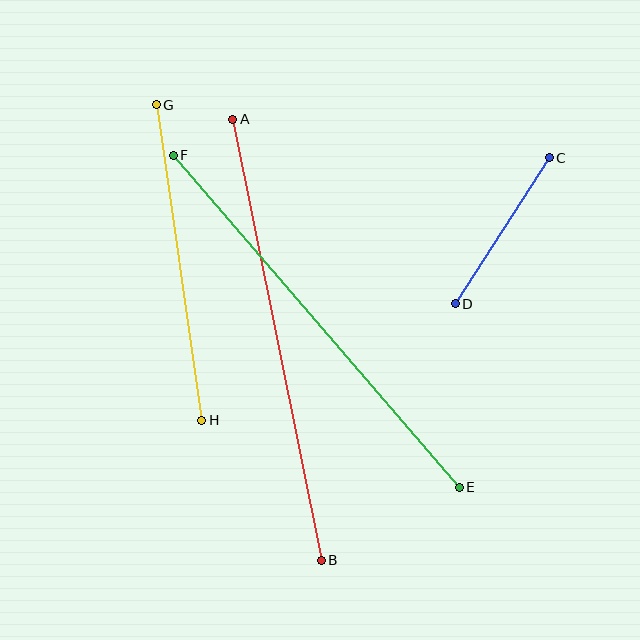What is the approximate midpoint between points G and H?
The midpoint is at approximately (179, 262) pixels.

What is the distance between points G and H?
The distance is approximately 319 pixels.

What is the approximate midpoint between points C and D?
The midpoint is at approximately (502, 231) pixels.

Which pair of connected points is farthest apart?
Points A and B are farthest apart.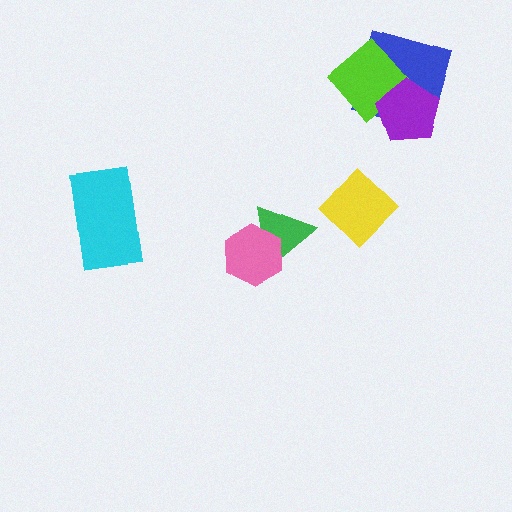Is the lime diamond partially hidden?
Yes, it is partially covered by another shape.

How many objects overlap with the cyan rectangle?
0 objects overlap with the cyan rectangle.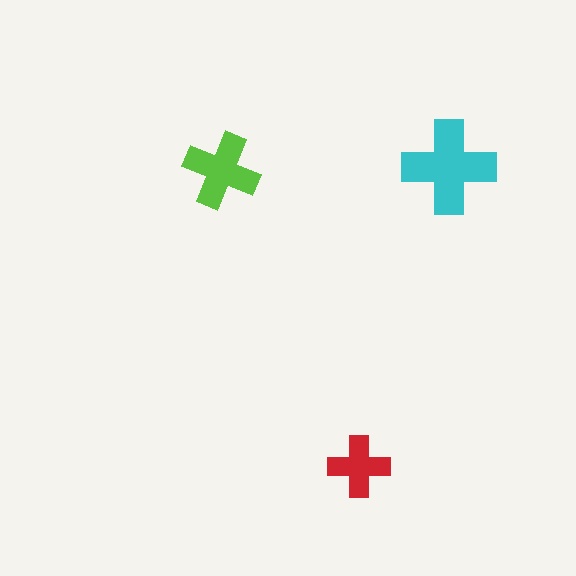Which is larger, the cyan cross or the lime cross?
The cyan one.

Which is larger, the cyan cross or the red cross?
The cyan one.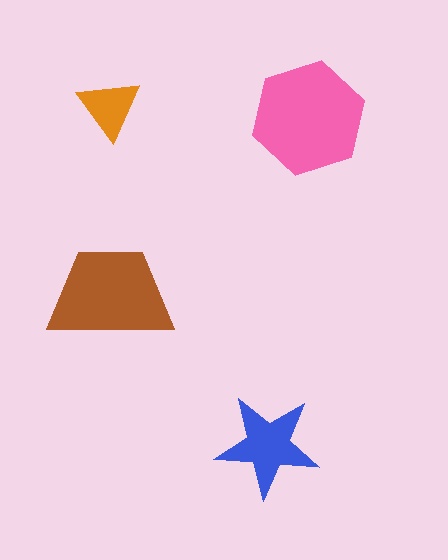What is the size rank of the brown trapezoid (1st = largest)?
2nd.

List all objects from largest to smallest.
The pink hexagon, the brown trapezoid, the blue star, the orange triangle.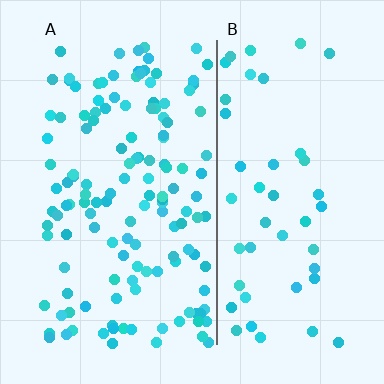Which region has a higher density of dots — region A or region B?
A (the left).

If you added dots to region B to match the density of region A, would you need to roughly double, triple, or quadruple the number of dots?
Approximately triple.